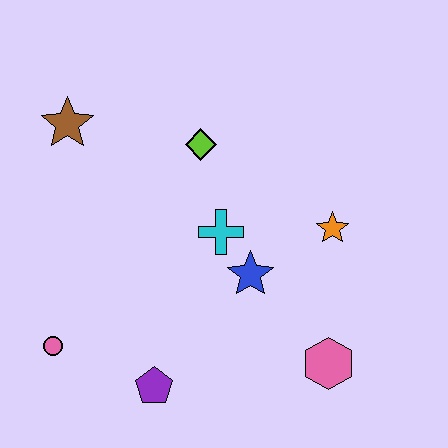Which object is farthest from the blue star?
The brown star is farthest from the blue star.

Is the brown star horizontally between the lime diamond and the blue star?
No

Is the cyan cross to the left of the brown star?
No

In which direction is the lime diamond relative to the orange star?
The lime diamond is to the left of the orange star.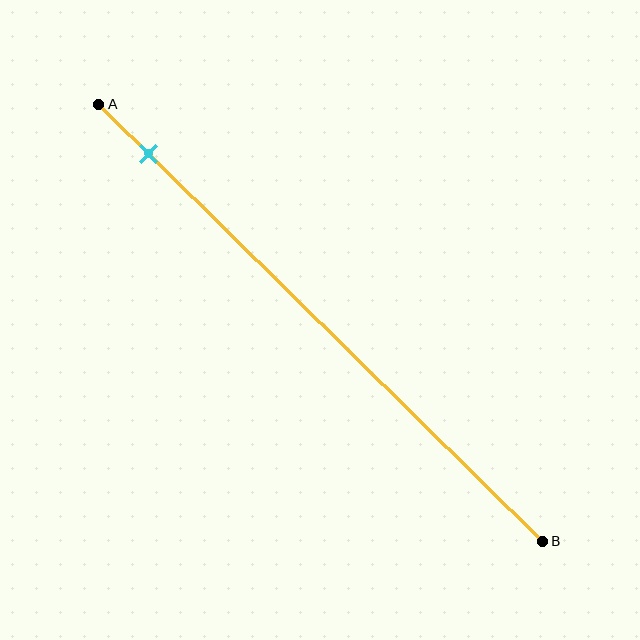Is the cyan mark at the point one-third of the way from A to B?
No, the mark is at about 10% from A, not at the 33% one-third point.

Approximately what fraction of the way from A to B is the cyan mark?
The cyan mark is approximately 10% of the way from A to B.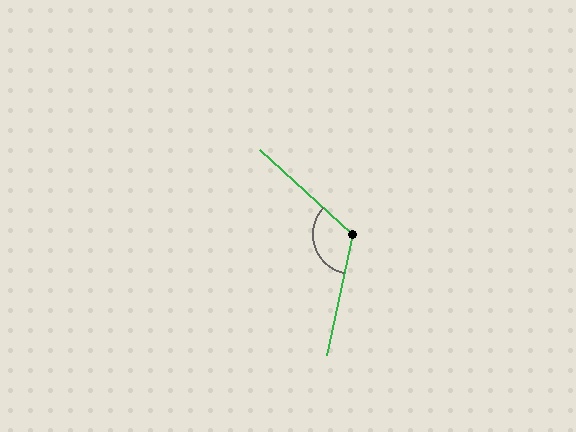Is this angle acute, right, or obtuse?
It is obtuse.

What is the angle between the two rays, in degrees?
Approximately 120 degrees.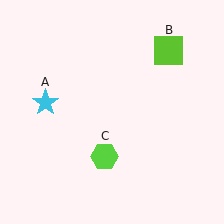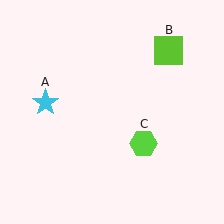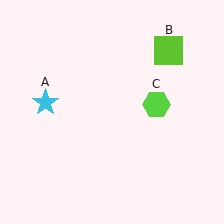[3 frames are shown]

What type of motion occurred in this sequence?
The lime hexagon (object C) rotated counterclockwise around the center of the scene.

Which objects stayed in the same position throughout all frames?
Cyan star (object A) and lime square (object B) remained stationary.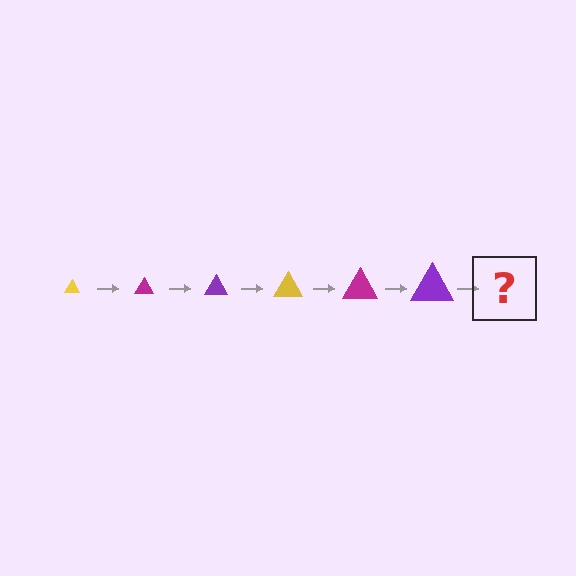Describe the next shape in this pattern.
It should be a yellow triangle, larger than the previous one.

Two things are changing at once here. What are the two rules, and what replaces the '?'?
The two rules are that the triangle grows larger each step and the color cycles through yellow, magenta, and purple. The '?' should be a yellow triangle, larger than the previous one.